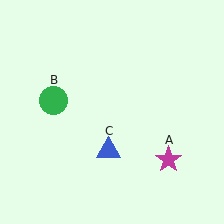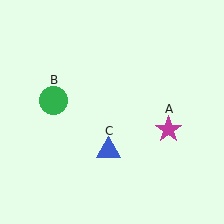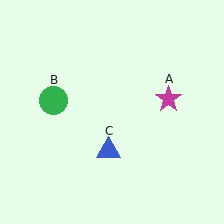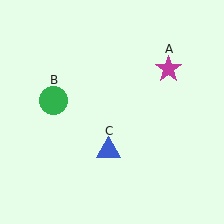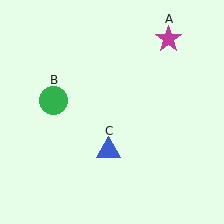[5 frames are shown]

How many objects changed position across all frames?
1 object changed position: magenta star (object A).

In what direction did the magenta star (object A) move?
The magenta star (object A) moved up.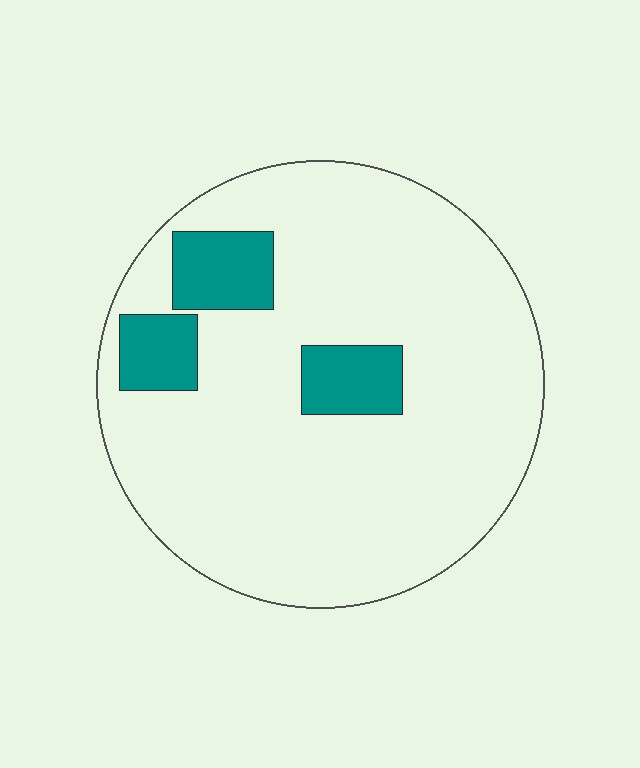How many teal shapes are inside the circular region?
3.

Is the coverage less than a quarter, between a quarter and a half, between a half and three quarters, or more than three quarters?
Less than a quarter.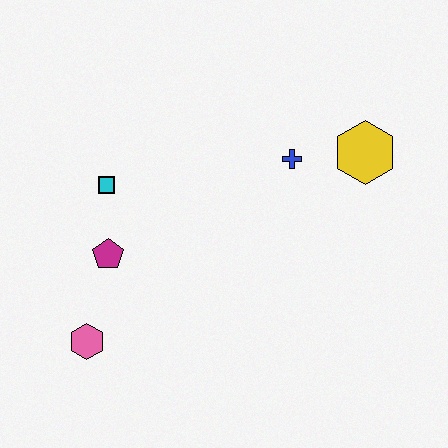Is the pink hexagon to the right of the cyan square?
No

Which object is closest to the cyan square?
The magenta pentagon is closest to the cyan square.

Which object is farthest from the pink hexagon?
The yellow hexagon is farthest from the pink hexagon.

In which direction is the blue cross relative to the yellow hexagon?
The blue cross is to the left of the yellow hexagon.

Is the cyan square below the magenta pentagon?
No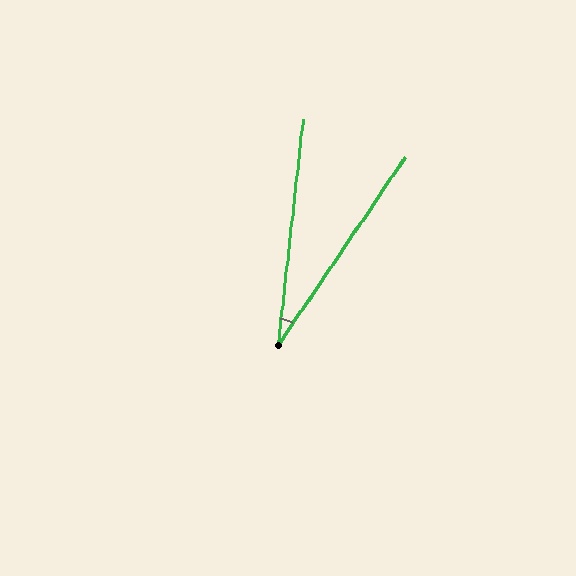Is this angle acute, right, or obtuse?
It is acute.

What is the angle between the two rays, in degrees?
Approximately 28 degrees.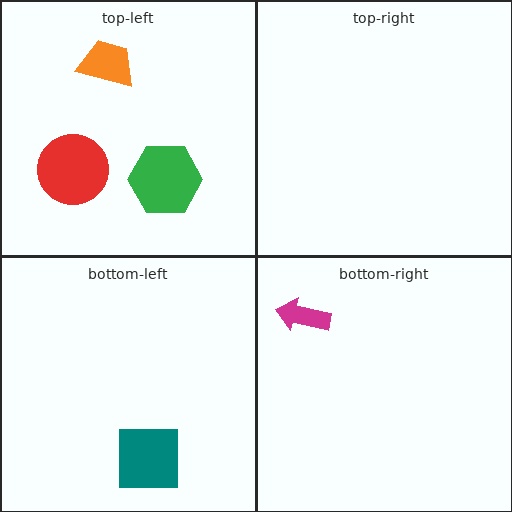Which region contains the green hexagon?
The top-left region.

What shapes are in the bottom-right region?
The magenta arrow.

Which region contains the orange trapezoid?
The top-left region.